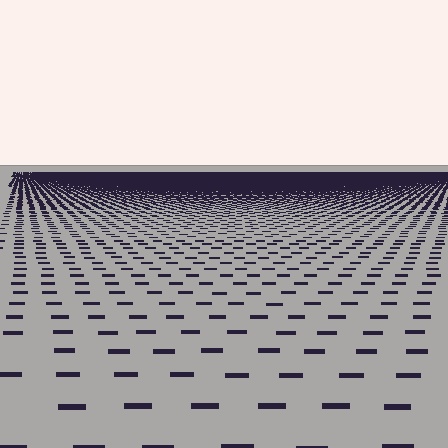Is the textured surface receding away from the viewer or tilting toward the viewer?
The surface is receding away from the viewer. Texture elements get smaller and denser toward the top.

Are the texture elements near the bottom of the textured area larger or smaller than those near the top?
Larger. Near the bottom, elements are closer to the viewer and appear at a bigger on-screen size.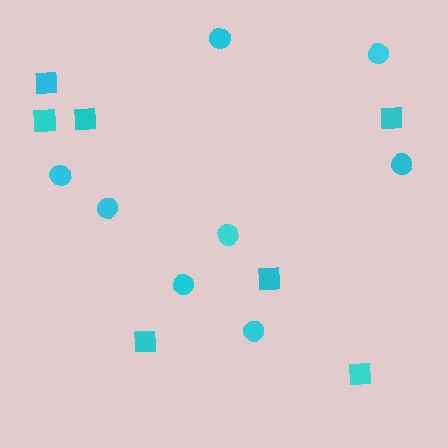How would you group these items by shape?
There are 2 groups: one group of circles (8) and one group of squares (7).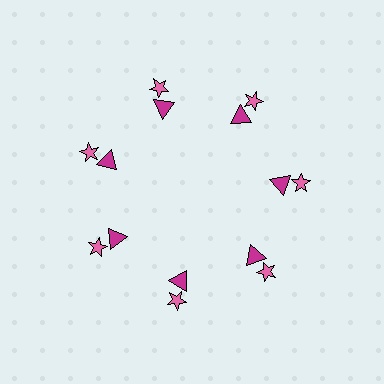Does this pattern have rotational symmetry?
Yes, this pattern has 7-fold rotational symmetry. It looks the same after rotating 51 degrees around the center.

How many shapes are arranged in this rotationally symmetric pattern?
There are 14 shapes, arranged in 7 groups of 2.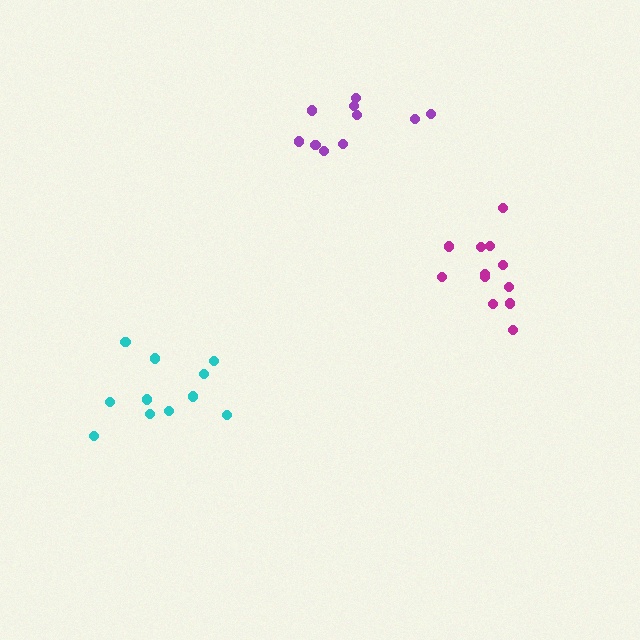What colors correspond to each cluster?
The clusters are colored: cyan, magenta, purple.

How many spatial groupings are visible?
There are 3 spatial groupings.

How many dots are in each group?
Group 1: 11 dots, Group 2: 12 dots, Group 3: 10 dots (33 total).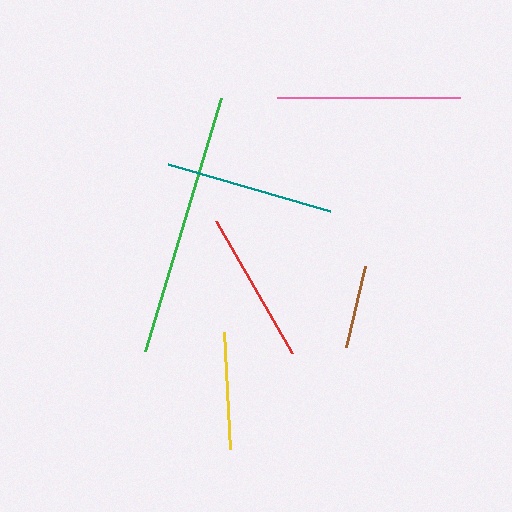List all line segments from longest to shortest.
From longest to shortest: green, pink, teal, red, yellow, brown.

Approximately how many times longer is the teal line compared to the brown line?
The teal line is approximately 2.0 times the length of the brown line.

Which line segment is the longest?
The green line is the longest at approximately 264 pixels.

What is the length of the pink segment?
The pink segment is approximately 183 pixels long.